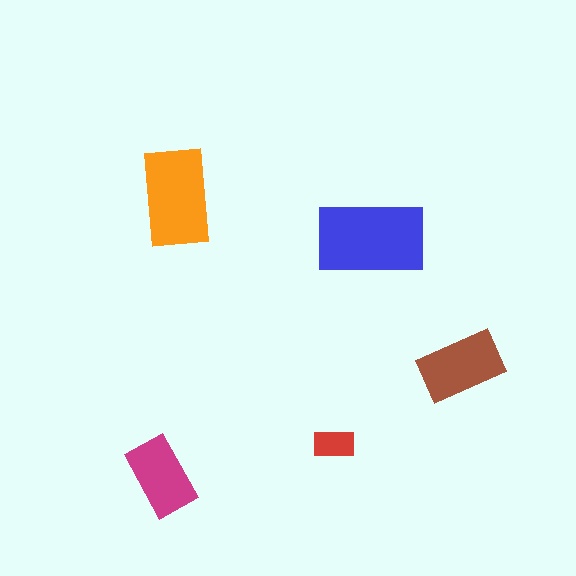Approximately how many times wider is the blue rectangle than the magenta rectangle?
About 1.5 times wider.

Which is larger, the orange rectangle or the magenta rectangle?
The orange one.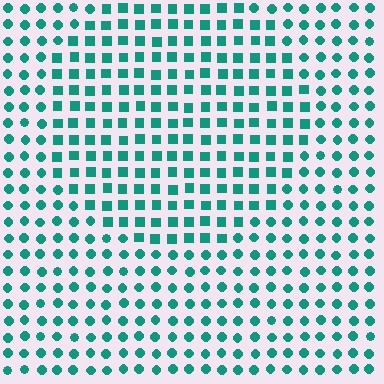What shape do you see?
I see a circle.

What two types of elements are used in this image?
The image uses squares inside the circle region and circles outside it.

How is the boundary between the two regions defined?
The boundary is defined by a change in element shape: squares inside vs. circles outside. All elements share the same color and spacing.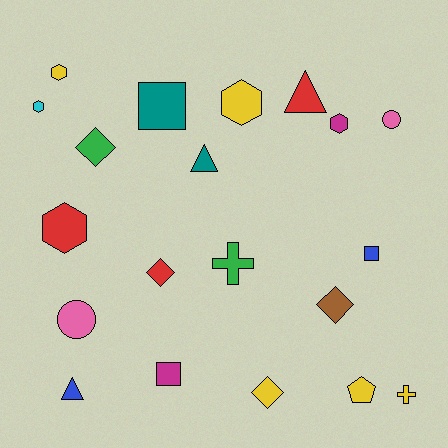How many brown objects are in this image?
There is 1 brown object.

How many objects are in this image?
There are 20 objects.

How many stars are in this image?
There are no stars.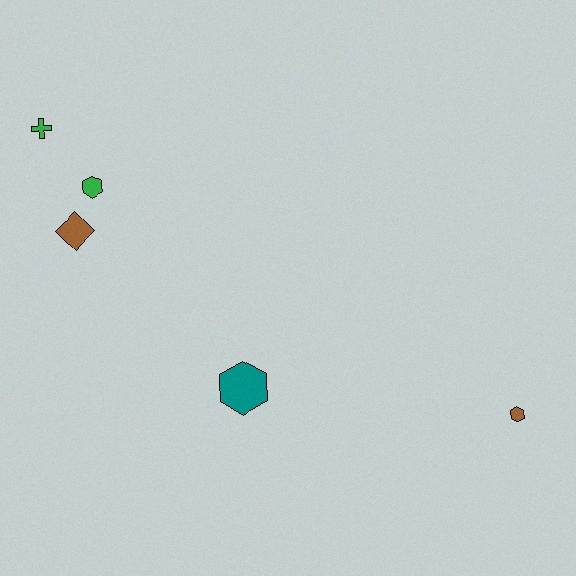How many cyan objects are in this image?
There are no cyan objects.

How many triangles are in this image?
There are no triangles.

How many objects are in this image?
There are 5 objects.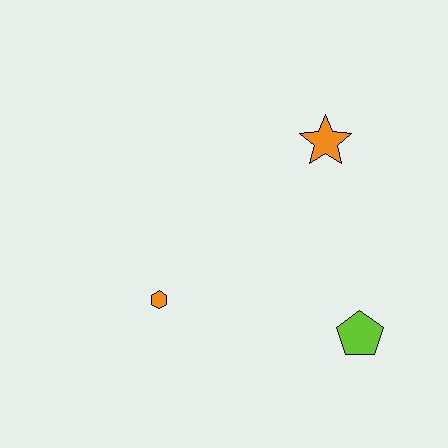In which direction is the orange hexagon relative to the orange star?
The orange hexagon is to the left of the orange star.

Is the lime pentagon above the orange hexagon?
No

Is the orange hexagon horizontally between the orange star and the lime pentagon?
No